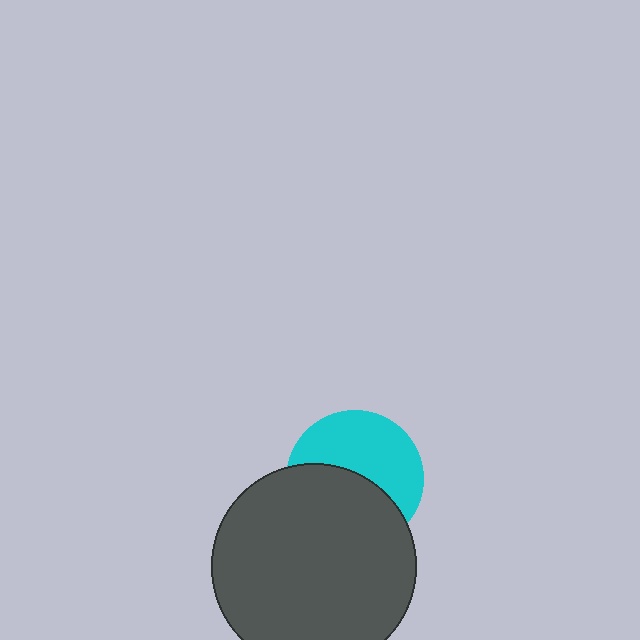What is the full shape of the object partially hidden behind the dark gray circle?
The partially hidden object is a cyan circle.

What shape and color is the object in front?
The object in front is a dark gray circle.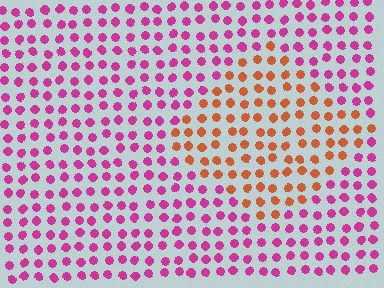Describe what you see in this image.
The image is filled with small magenta elements in a uniform arrangement. A diamond-shaped region is visible where the elements are tinted to a slightly different hue, forming a subtle color boundary.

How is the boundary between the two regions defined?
The boundary is defined purely by a slight shift in hue (about 57 degrees). Spacing, size, and orientation are identical on both sides.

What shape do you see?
I see a diamond.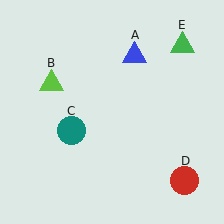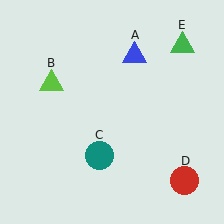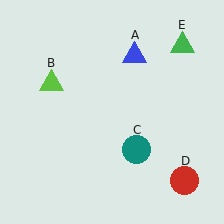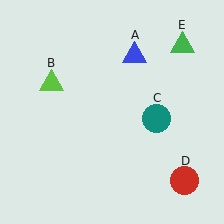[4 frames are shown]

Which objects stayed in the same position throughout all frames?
Blue triangle (object A) and lime triangle (object B) and red circle (object D) and green triangle (object E) remained stationary.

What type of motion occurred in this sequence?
The teal circle (object C) rotated counterclockwise around the center of the scene.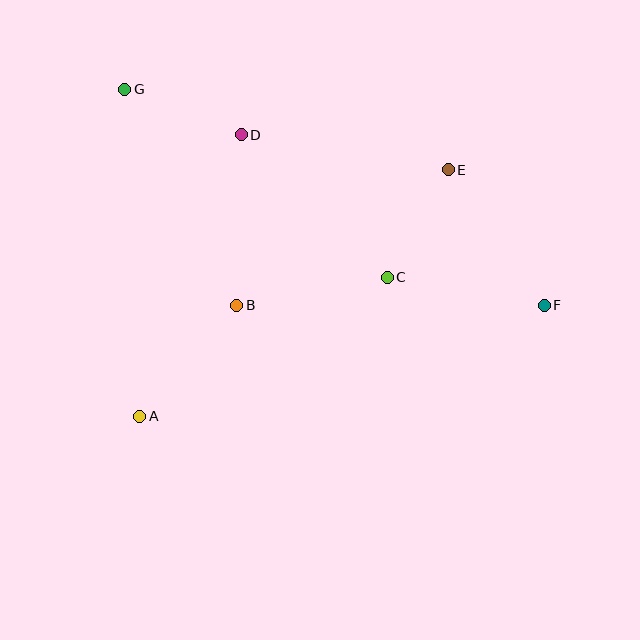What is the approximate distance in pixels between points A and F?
The distance between A and F is approximately 419 pixels.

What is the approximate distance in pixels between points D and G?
The distance between D and G is approximately 125 pixels.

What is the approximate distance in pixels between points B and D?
The distance between B and D is approximately 171 pixels.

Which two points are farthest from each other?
Points F and G are farthest from each other.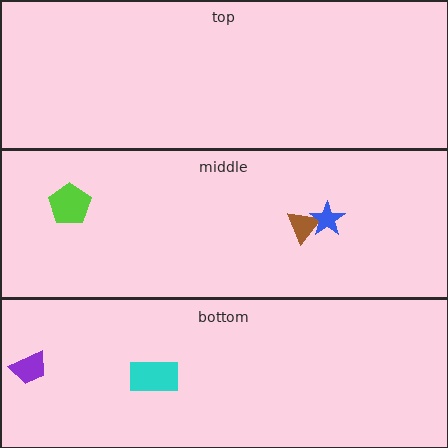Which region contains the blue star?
The middle region.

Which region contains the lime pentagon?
The middle region.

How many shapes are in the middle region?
3.